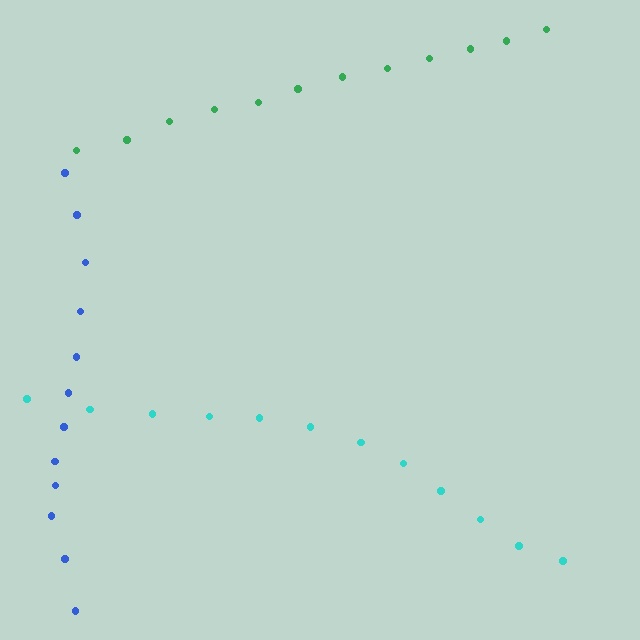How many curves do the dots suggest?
There are 3 distinct paths.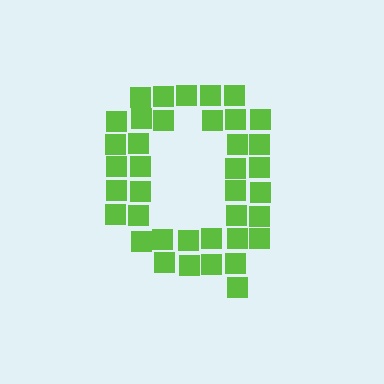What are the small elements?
The small elements are squares.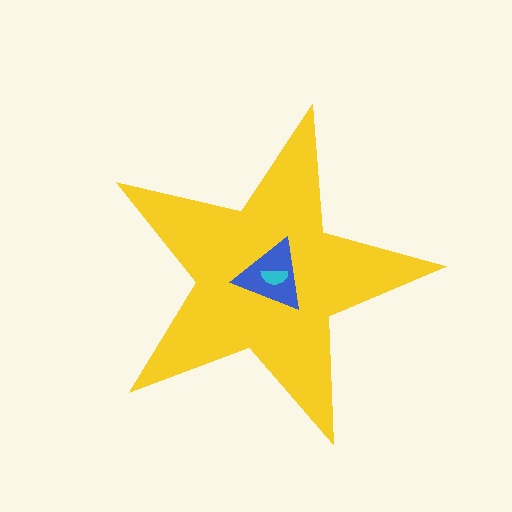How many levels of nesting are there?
3.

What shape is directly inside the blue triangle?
The cyan semicircle.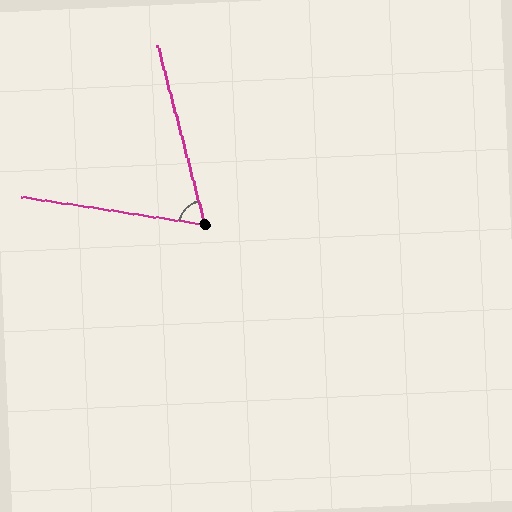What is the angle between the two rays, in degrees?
Approximately 67 degrees.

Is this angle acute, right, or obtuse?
It is acute.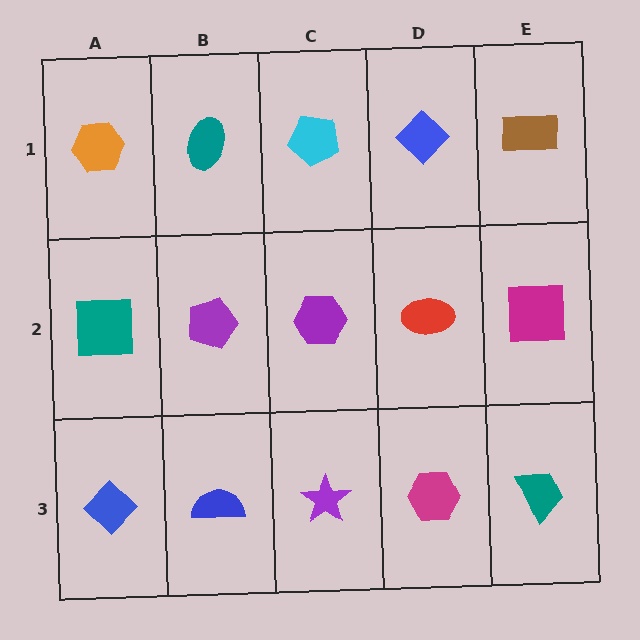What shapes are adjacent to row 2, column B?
A teal ellipse (row 1, column B), a blue semicircle (row 3, column B), a teal square (row 2, column A), a purple hexagon (row 2, column C).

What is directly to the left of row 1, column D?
A cyan pentagon.